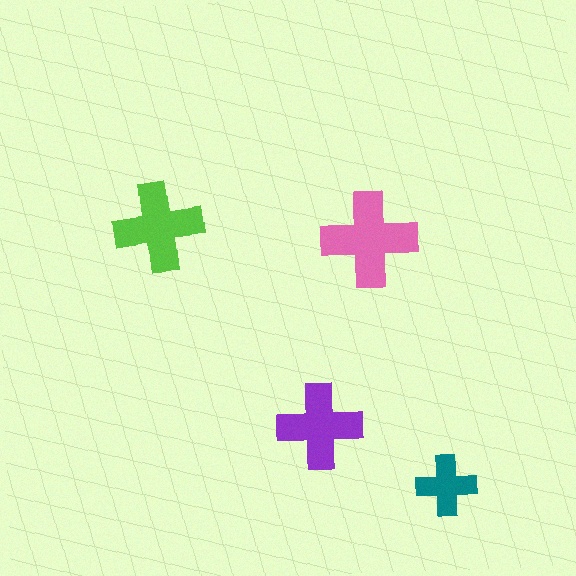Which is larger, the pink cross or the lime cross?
The pink one.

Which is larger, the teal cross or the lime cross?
The lime one.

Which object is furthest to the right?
The teal cross is rightmost.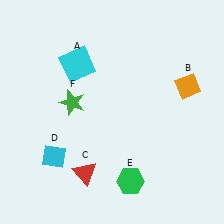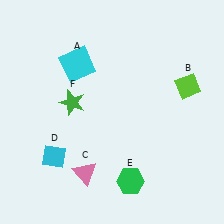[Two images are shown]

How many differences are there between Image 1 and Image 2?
There are 2 differences between the two images.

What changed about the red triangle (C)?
In Image 1, C is red. In Image 2, it changed to pink.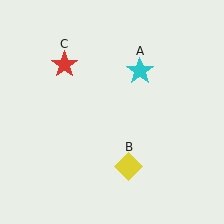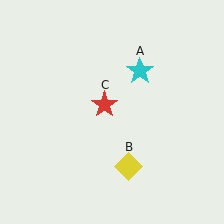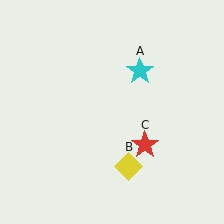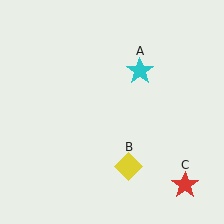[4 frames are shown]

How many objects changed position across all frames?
1 object changed position: red star (object C).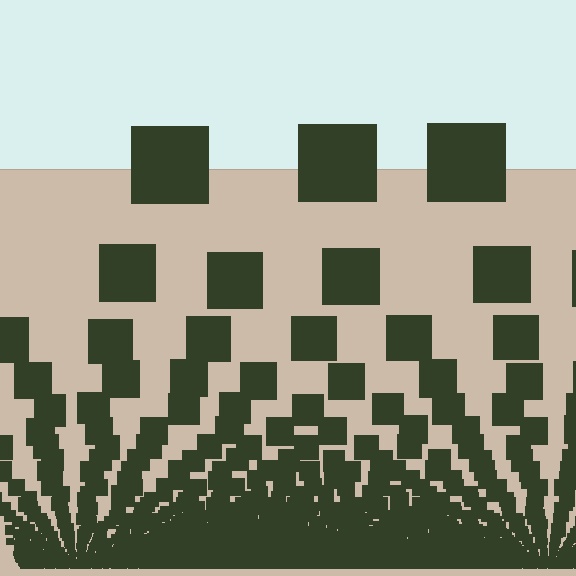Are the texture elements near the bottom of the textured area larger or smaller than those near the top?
Smaller. The gradient is inverted — elements near the bottom are smaller and denser.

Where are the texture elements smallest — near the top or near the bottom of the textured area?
Near the bottom.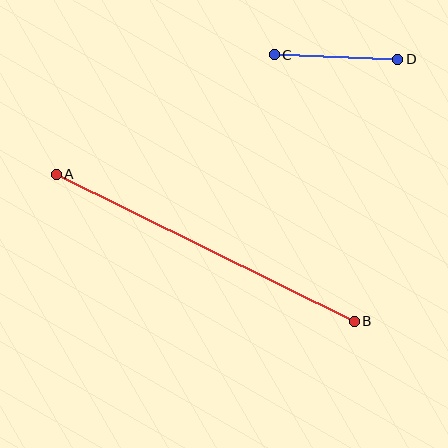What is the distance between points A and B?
The distance is approximately 332 pixels.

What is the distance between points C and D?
The distance is approximately 124 pixels.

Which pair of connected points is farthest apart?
Points A and B are farthest apart.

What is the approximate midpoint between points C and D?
The midpoint is at approximately (336, 57) pixels.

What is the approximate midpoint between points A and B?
The midpoint is at approximately (205, 248) pixels.